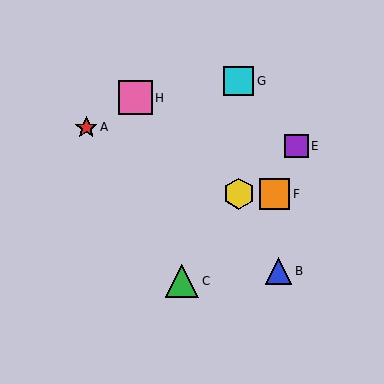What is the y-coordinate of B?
Object B is at y≈271.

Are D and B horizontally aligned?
No, D is at y≈194 and B is at y≈271.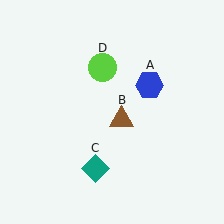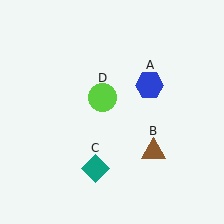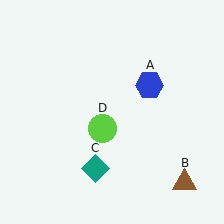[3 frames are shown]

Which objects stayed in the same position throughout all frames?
Blue hexagon (object A) and teal diamond (object C) remained stationary.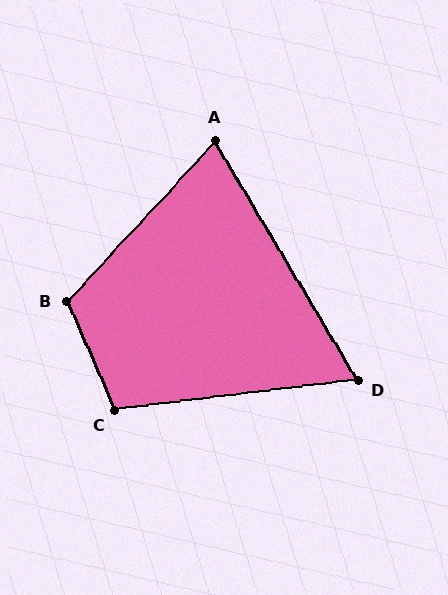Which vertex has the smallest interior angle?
D, at approximately 66 degrees.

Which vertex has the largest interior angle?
B, at approximately 114 degrees.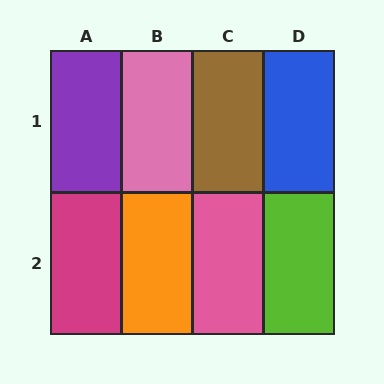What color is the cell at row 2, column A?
Magenta.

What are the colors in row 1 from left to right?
Purple, pink, brown, blue.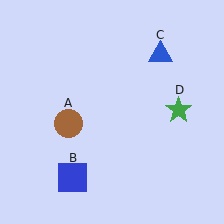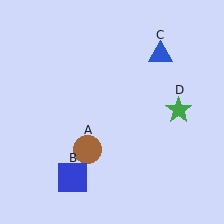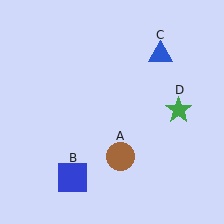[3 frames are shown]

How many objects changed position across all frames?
1 object changed position: brown circle (object A).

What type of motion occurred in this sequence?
The brown circle (object A) rotated counterclockwise around the center of the scene.